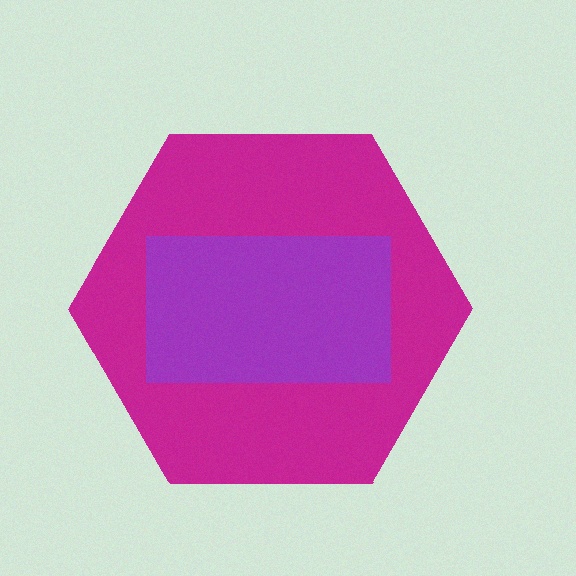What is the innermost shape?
The purple rectangle.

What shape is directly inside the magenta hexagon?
The purple rectangle.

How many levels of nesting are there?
2.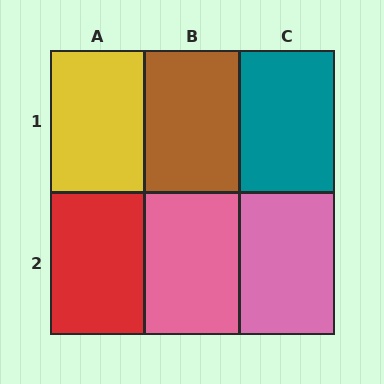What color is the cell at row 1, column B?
Brown.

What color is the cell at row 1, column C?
Teal.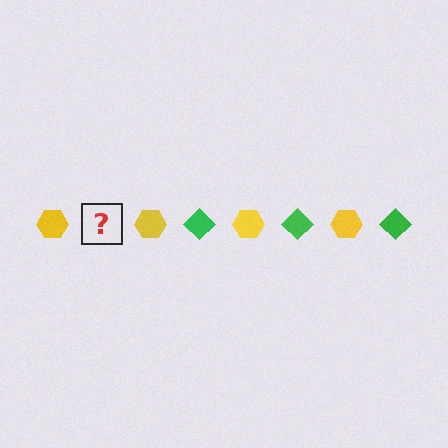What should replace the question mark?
The question mark should be replaced with a green diamond.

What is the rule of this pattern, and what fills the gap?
The rule is that the pattern alternates between yellow hexagon and green diamond. The gap should be filled with a green diamond.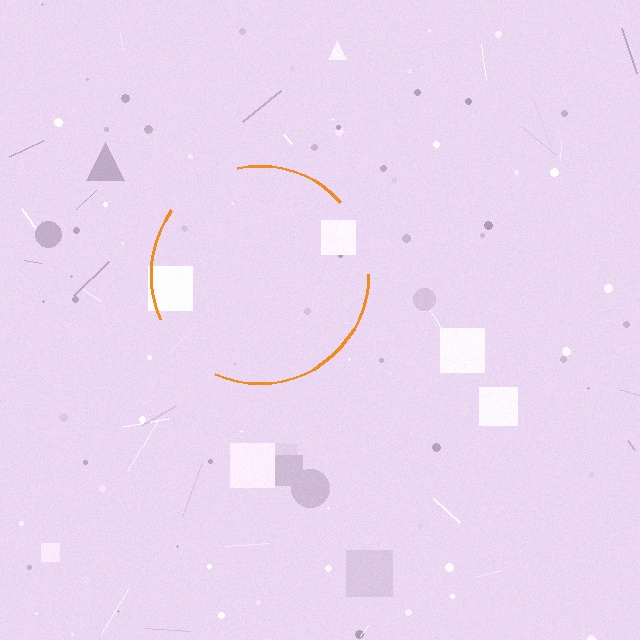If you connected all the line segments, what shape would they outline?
They would outline a circle.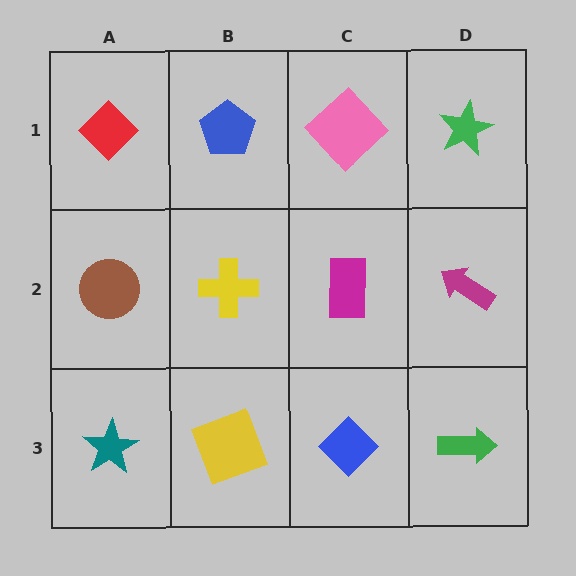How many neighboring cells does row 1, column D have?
2.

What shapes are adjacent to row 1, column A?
A brown circle (row 2, column A), a blue pentagon (row 1, column B).